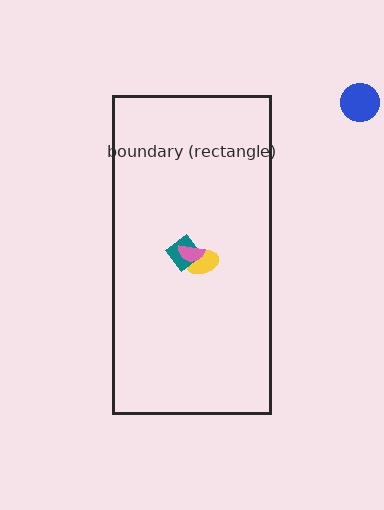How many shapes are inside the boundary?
3 inside, 1 outside.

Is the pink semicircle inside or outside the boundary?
Inside.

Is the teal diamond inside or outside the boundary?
Inside.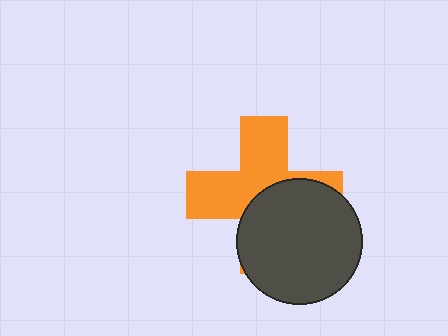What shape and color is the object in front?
The object in front is a dark gray circle.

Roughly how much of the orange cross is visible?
About half of it is visible (roughly 54%).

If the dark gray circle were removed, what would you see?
You would see the complete orange cross.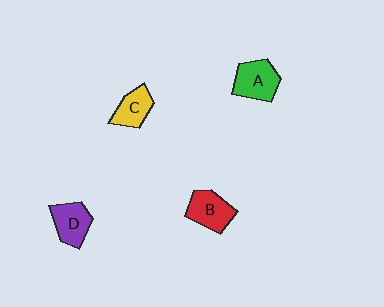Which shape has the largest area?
Shape A (green).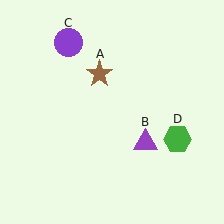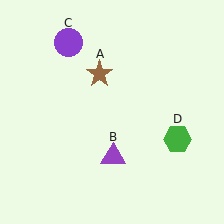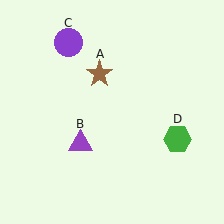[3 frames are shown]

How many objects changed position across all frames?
1 object changed position: purple triangle (object B).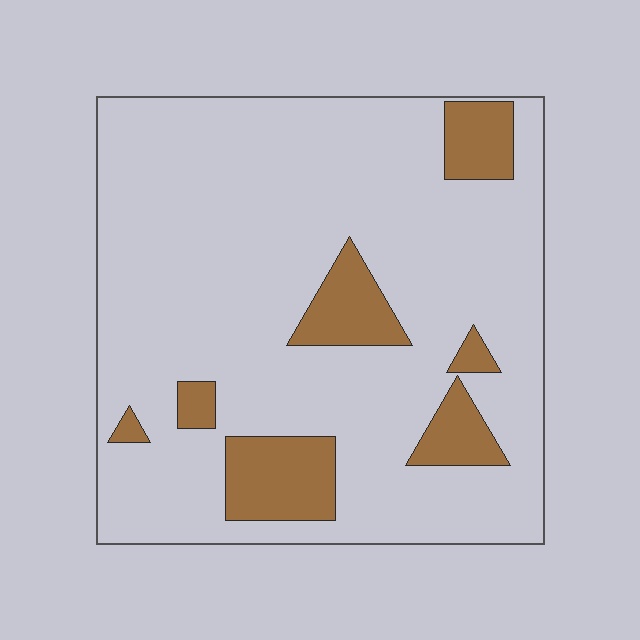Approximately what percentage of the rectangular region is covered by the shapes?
Approximately 15%.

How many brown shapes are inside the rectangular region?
7.